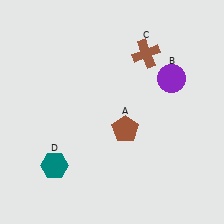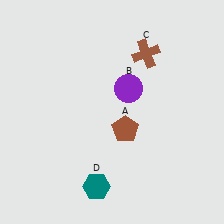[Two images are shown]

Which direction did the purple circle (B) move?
The purple circle (B) moved left.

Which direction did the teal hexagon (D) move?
The teal hexagon (D) moved right.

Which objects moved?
The objects that moved are: the purple circle (B), the teal hexagon (D).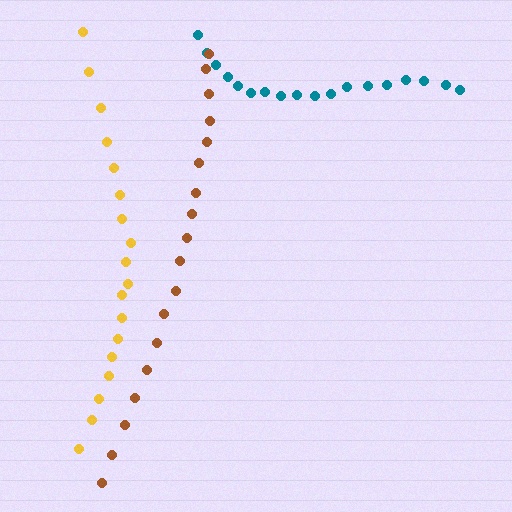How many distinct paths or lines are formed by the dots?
There are 3 distinct paths.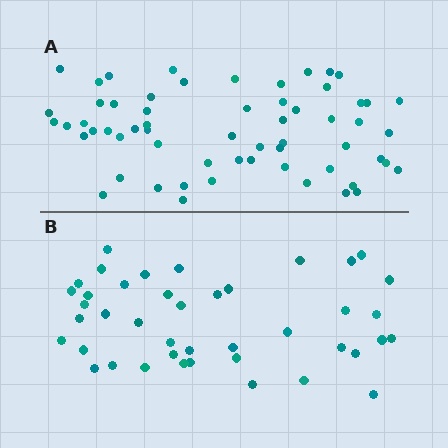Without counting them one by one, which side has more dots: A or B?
Region A (the top region) has more dots.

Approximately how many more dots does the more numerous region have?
Region A has approximately 20 more dots than region B.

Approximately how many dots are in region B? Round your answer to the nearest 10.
About 40 dots. (The exact count is 42, which rounds to 40.)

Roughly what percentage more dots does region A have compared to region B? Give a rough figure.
About 45% more.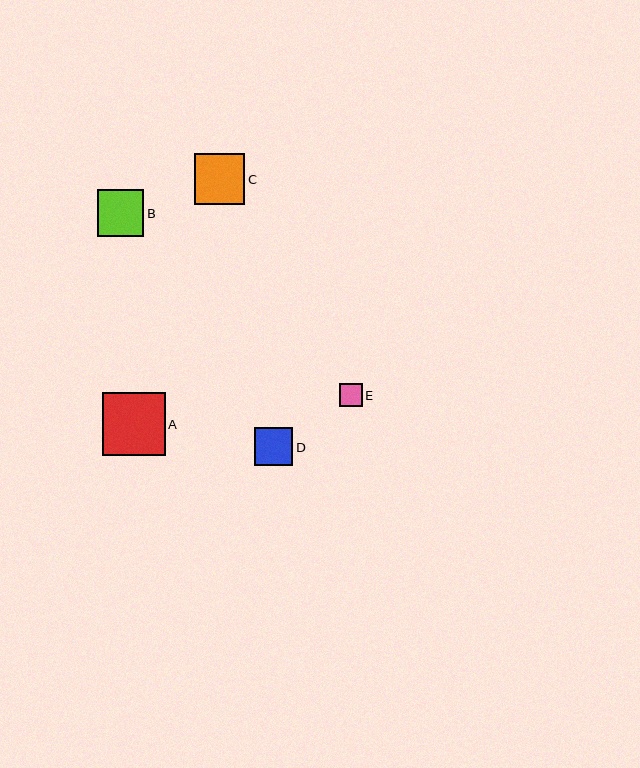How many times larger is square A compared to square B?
Square A is approximately 1.3 times the size of square B.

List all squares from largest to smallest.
From largest to smallest: A, C, B, D, E.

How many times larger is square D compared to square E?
Square D is approximately 1.6 times the size of square E.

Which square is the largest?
Square A is the largest with a size of approximately 63 pixels.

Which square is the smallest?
Square E is the smallest with a size of approximately 23 pixels.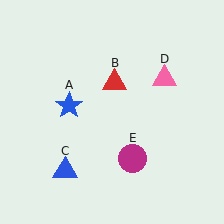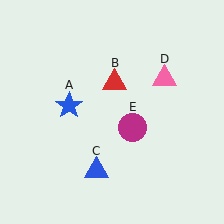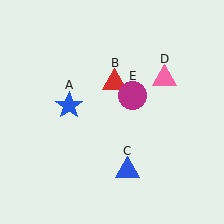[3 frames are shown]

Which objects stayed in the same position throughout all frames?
Blue star (object A) and red triangle (object B) and pink triangle (object D) remained stationary.